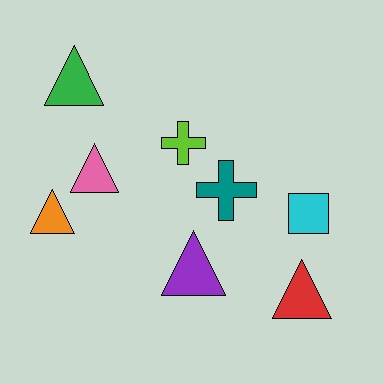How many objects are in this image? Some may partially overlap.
There are 8 objects.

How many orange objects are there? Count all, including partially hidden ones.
There is 1 orange object.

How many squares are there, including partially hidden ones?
There is 1 square.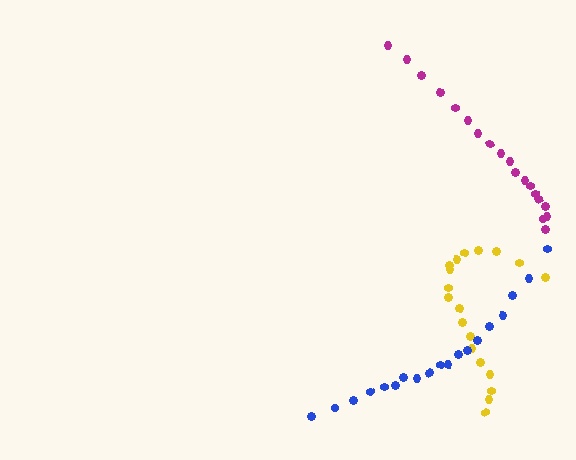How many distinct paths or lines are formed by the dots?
There are 3 distinct paths.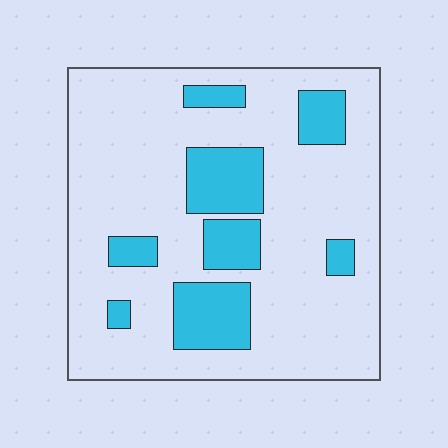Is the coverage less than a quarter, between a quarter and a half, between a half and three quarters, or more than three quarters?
Less than a quarter.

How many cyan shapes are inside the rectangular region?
8.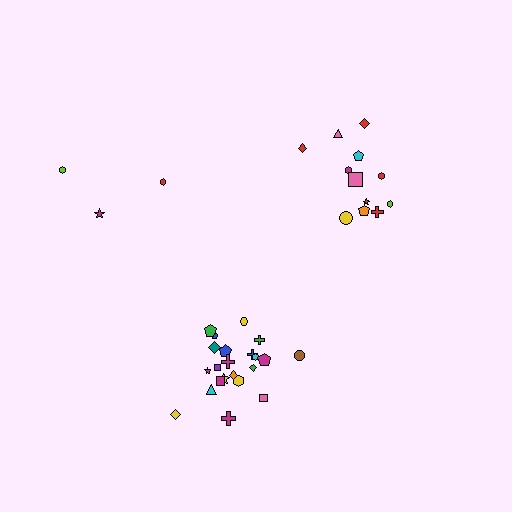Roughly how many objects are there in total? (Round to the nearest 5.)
Roughly 35 objects in total.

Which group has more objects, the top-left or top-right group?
The top-right group.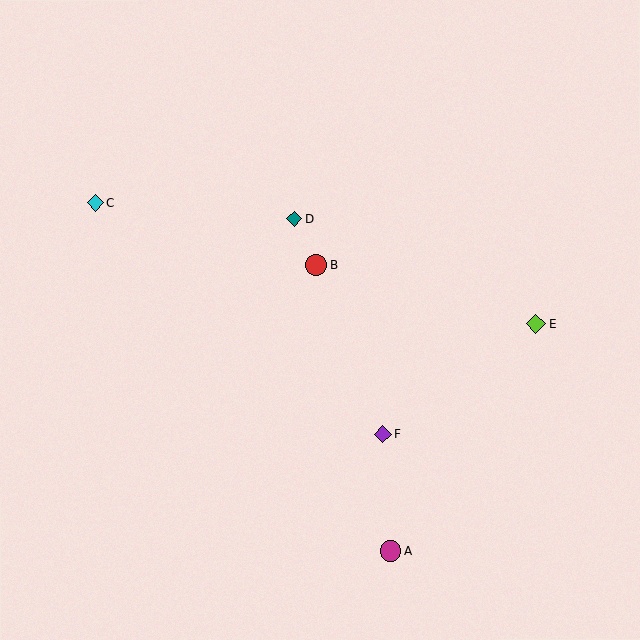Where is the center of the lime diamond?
The center of the lime diamond is at (536, 324).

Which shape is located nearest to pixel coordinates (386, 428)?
The purple diamond (labeled F) at (383, 434) is nearest to that location.